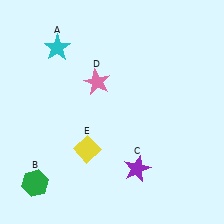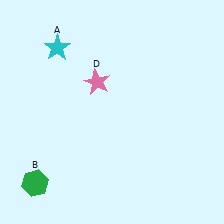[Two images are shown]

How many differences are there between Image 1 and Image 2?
There are 2 differences between the two images.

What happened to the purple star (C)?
The purple star (C) was removed in Image 2. It was in the bottom-right area of Image 1.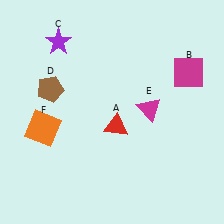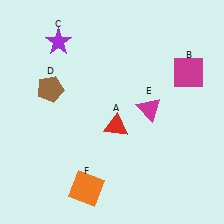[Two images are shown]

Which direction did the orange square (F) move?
The orange square (F) moved down.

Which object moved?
The orange square (F) moved down.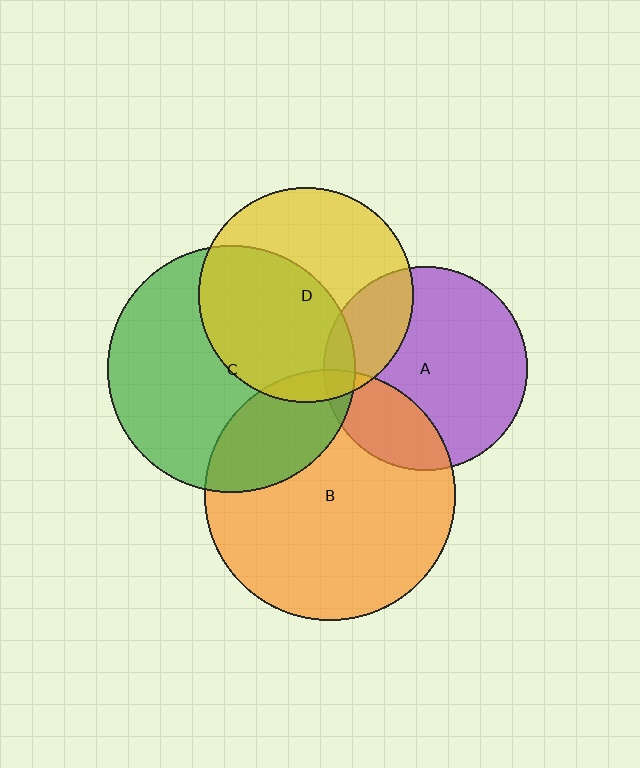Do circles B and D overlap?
Yes.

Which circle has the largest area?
Circle B (orange).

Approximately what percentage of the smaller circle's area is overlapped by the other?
Approximately 5%.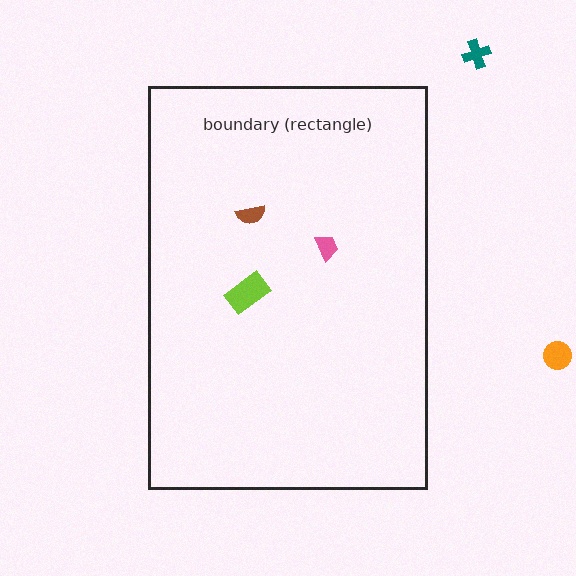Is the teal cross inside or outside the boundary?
Outside.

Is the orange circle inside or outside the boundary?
Outside.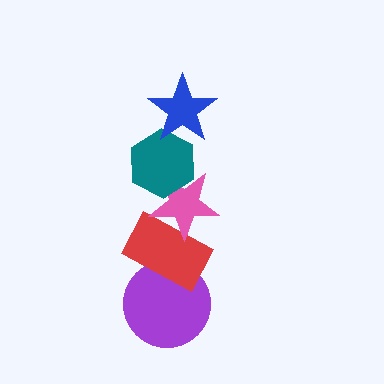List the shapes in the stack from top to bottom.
From top to bottom: the blue star, the teal hexagon, the pink star, the red rectangle, the purple circle.